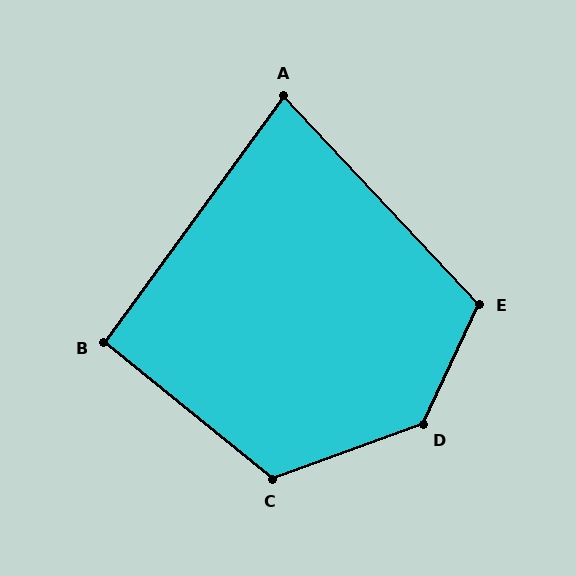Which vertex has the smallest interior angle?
A, at approximately 79 degrees.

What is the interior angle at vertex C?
Approximately 121 degrees (obtuse).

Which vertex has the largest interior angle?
D, at approximately 135 degrees.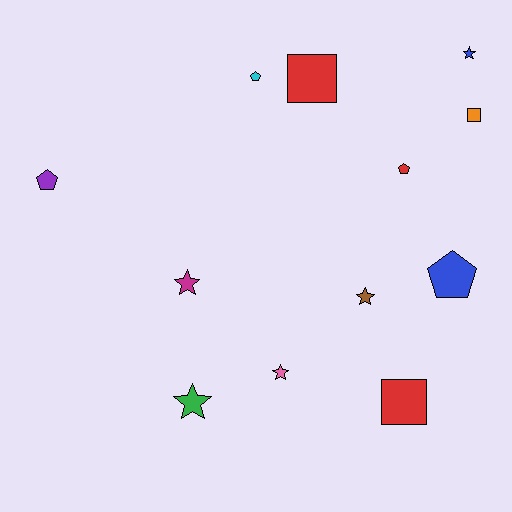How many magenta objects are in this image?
There is 1 magenta object.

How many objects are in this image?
There are 12 objects.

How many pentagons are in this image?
There are 4 pentagons.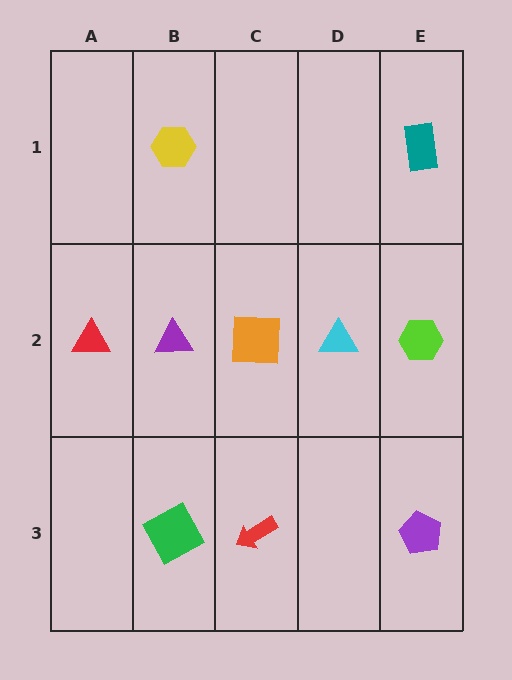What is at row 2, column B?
A purple triangle.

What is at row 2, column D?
A cyan triangle.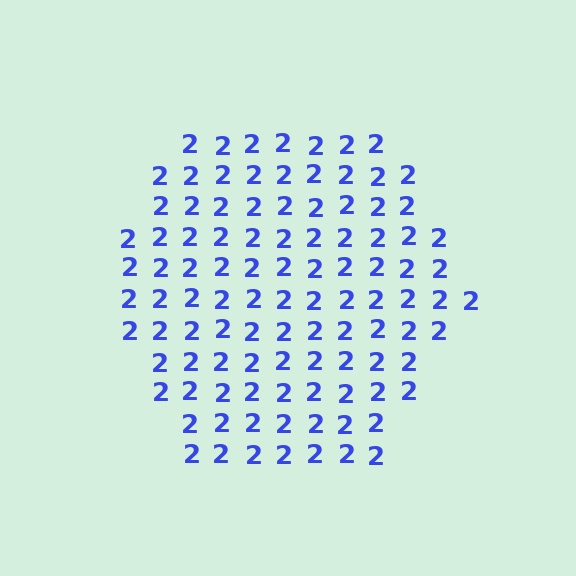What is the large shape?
The large shape is a hexagon.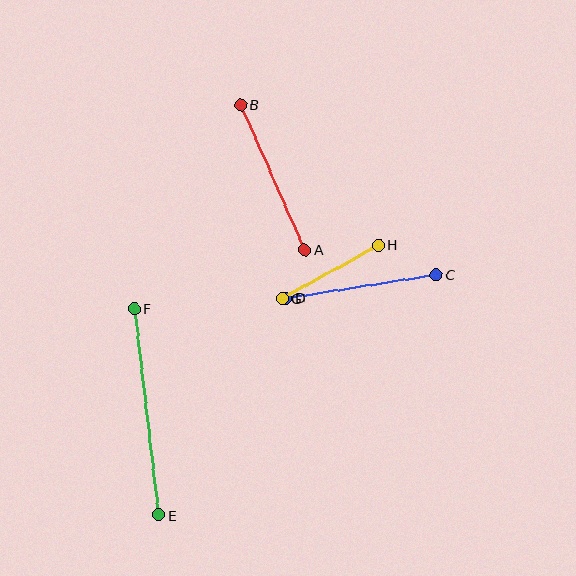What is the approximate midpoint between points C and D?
The midpoint is at approximately (361, 286) pixels.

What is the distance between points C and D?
The distance is approximately 152 pixels.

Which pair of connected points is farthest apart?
Points E and F are farthest apart.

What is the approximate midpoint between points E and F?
The midpoint is at approximately (147, 412) pixels.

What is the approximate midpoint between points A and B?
The midpoint is at approximately (273, 177) pixels.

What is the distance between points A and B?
The distance is approximately 158 pixels.